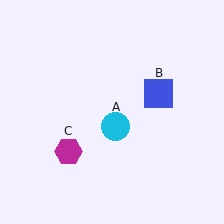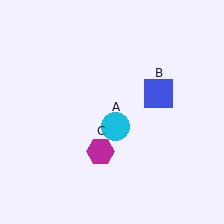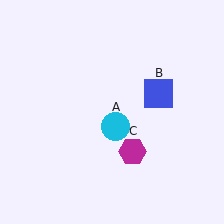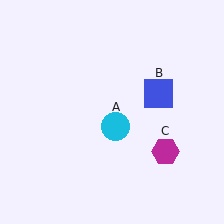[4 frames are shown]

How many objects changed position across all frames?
1 object changed position: magenta hexagon (object C).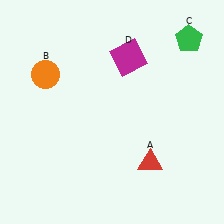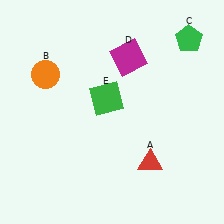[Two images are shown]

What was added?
A green square (E) was added in Image 2.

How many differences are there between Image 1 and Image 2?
There is 1 difference between the two images.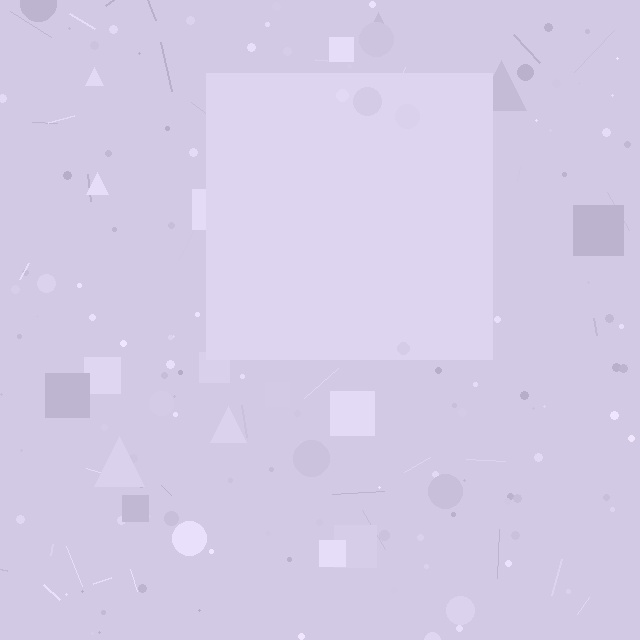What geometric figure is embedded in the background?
A square is embedded in the background.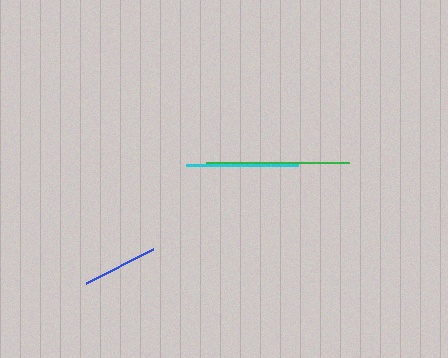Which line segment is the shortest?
The blue line is the shortest at approximately 76 pixels.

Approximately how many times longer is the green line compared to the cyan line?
The green line is approximately 1.3 times the length of the cyan line.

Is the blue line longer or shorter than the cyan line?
The cyan line is longer than the blue line.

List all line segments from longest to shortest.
From longest to shortest: green, cyan, blue.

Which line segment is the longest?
The green line is the longest at approximately 143 pixels.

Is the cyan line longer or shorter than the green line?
The green line is longer than the cyan line.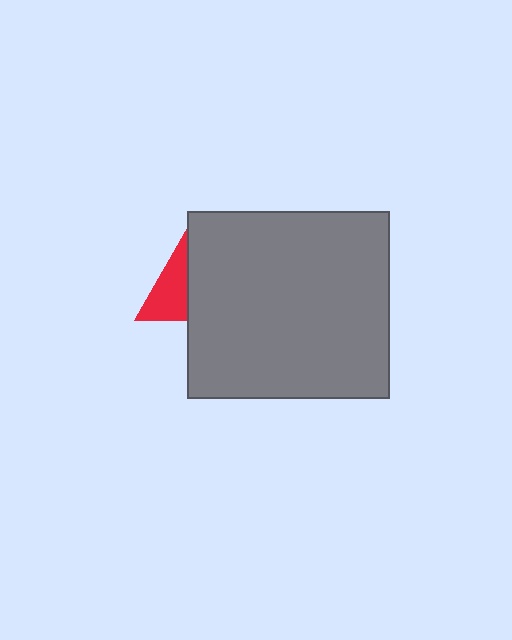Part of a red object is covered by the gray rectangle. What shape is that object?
It is a triangle.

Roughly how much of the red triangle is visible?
A small part of it is visible (roughly 40%).